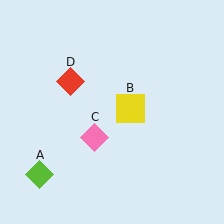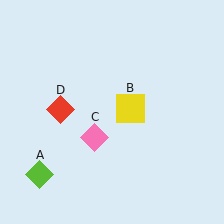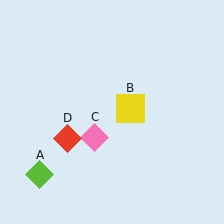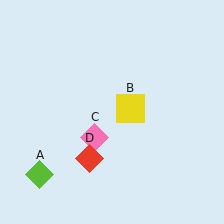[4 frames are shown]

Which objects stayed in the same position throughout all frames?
Lime diamond (object A) and yellow square (object B) and pink diamond (object C) remained stationary.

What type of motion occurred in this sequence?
The red diamond (object D) rotated counterclockwise around the center of the scene.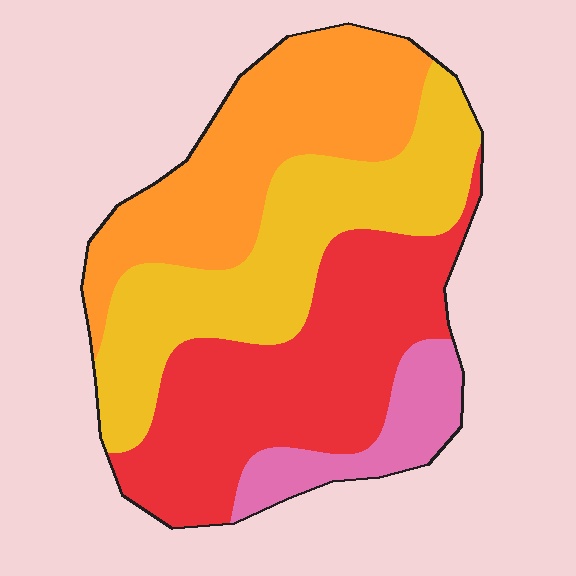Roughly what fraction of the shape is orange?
Orange covers about 30% of the shape.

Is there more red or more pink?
Red.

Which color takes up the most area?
Red, at roughly 35%.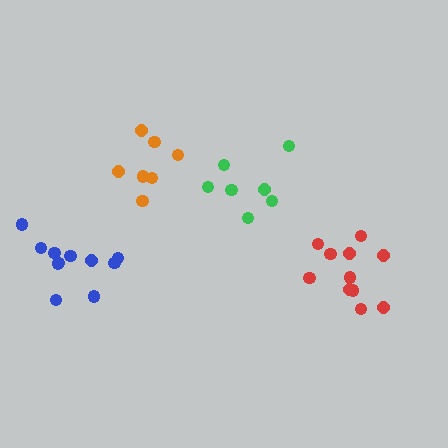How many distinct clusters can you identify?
There are 4 distinct clusters.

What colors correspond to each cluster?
The clusters are colored: green, orange, red, blue.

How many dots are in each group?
Group 1: 7 dots, Group 2: 7 dots, Group 3: 12 dots, Group 4: 11 dots (37 total).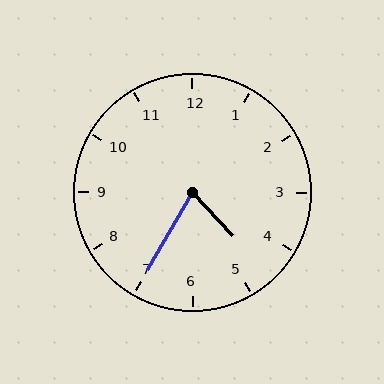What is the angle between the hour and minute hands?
Approximately 72 degrees.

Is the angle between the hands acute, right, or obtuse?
It is acute.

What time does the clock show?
4:35.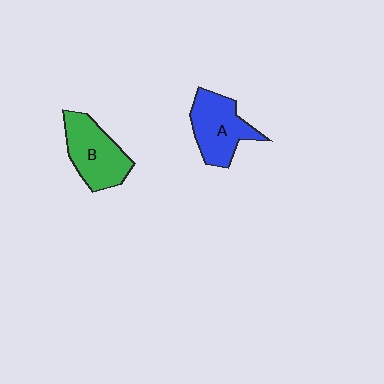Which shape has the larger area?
Shape B (green).